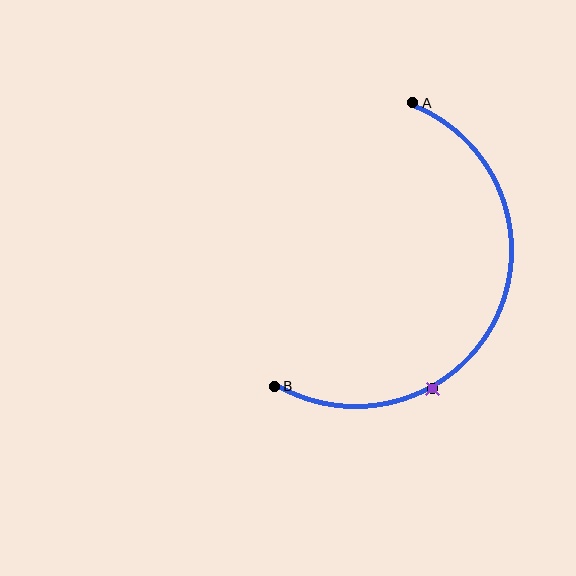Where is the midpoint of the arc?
The arc midpoint is the point on the curve farthest from the straight line joining A and B. It sits to the right of that line.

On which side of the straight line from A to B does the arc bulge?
The arc bulges to the right of the straight line connecting A and B.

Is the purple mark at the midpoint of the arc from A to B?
No. The purple mark lies on the arc but is closer to endpoint B. The arc midpoint would be at the point on the curve equidistant along the arc from both A and B.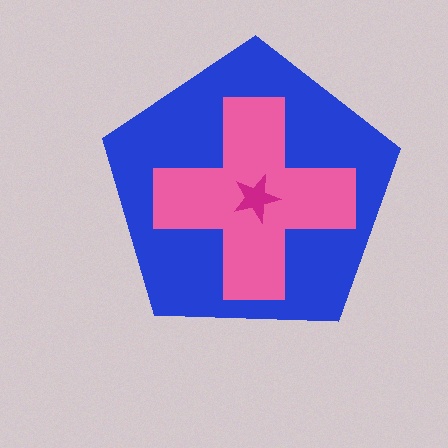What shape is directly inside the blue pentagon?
The pink cross.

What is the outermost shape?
The blue pentagon.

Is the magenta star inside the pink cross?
Yes.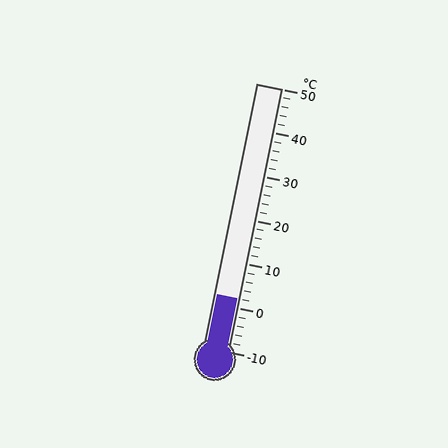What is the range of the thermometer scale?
The thermometer scale ranges from -10°C to 50°C.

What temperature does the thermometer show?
The thermometer shows approximately 2°C.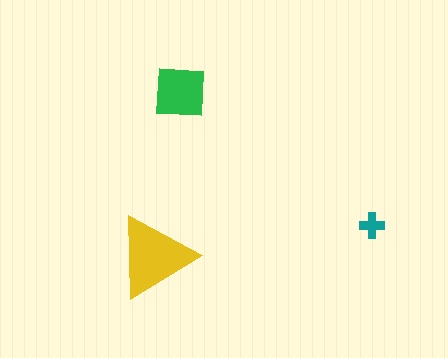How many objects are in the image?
There are 3 objects in the image.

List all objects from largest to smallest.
The yellow triangle, the green square, the teal cross.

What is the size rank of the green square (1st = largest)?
2nd.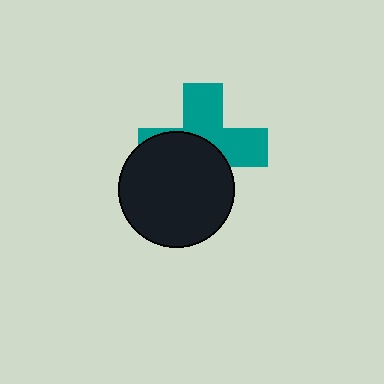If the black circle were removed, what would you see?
You would see the complete teal cross.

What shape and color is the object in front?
The object in front is a black circle.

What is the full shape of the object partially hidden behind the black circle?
The partially hidden object is a teal cross.